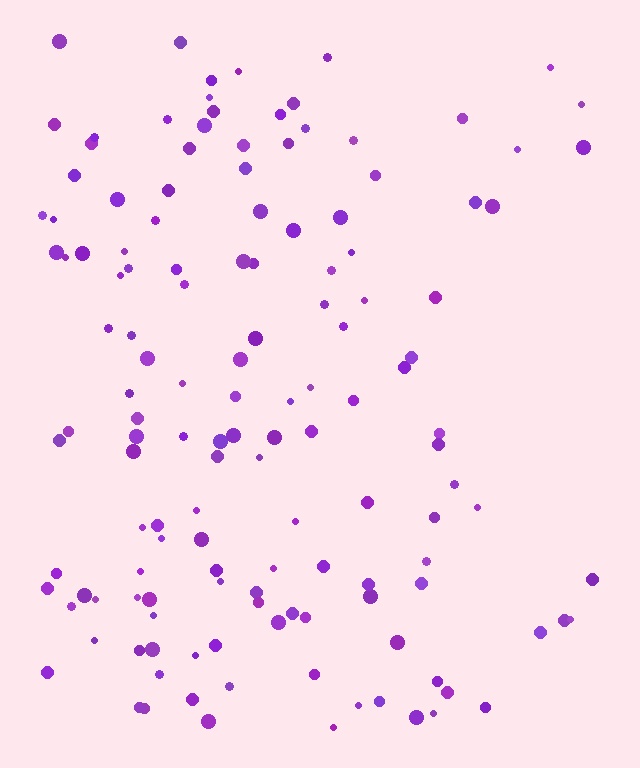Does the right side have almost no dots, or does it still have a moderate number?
Still a moderate number, just noticeably fewer than the left.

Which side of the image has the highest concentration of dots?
The left.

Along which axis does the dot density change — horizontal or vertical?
Horizontal.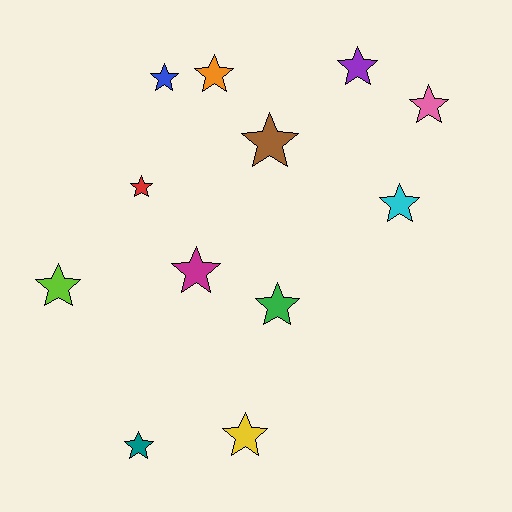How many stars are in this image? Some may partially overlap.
There are 12 stars.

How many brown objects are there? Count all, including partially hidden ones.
There is 1 brown object.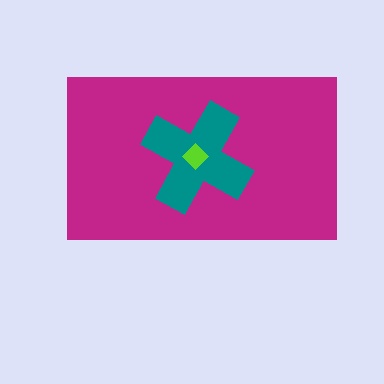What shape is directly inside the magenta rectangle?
The teal cross.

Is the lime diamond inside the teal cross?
Yes.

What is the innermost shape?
The lime diamond.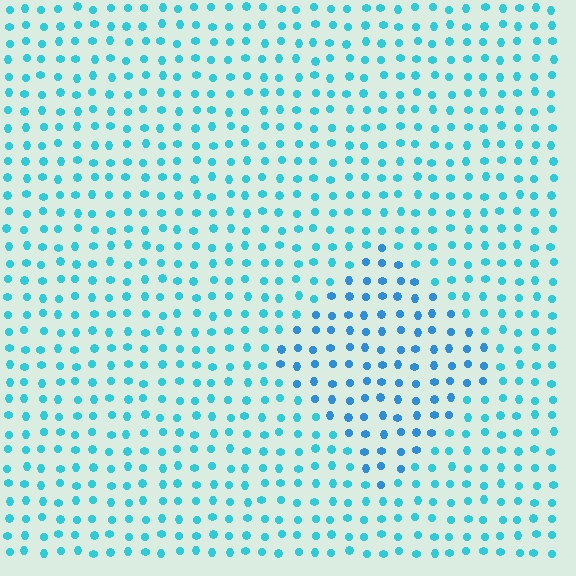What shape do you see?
I see a diamond.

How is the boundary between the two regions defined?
The boundary is defined purely by a slight shift in hue (about 22 degrees). Spacing, size, and orientation are identical on both sides.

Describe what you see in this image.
The image is filled with small cyan elements in a uniform arrangement. A diamond-shaped region is visible where the elements are tinted to a slightly different hue, forming a subtle color boundary.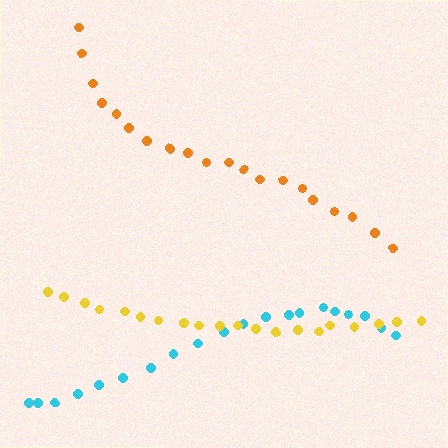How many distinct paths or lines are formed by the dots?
There are 3 distinct paths.